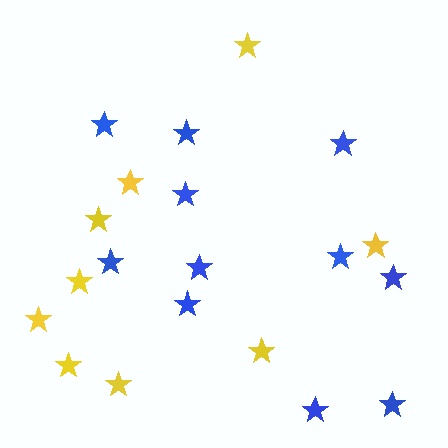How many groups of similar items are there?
There are 2 groups: one group of blue stars (11) and one group of yellow stars (9).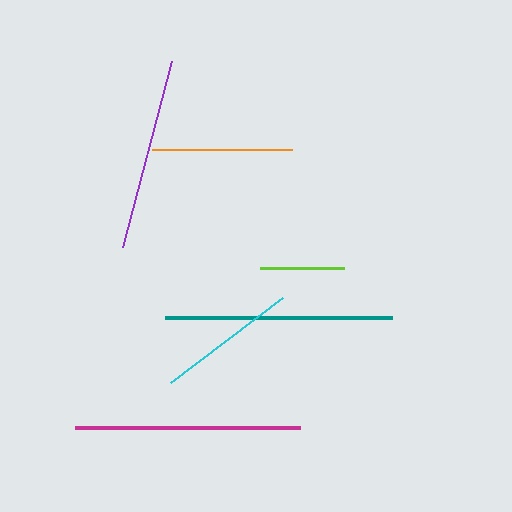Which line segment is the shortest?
The lime line is the shortest at approximately 84 pixels.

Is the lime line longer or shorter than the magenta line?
The magenta line is longer than the lime line.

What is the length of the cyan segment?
The cyan segment is approximately 140 pixels long.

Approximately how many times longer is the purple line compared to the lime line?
The purple line is approximately 2.3 times the length of the lime line.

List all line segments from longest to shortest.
From longest to shortest: teal, magenta, purple, orange, cyan, lime.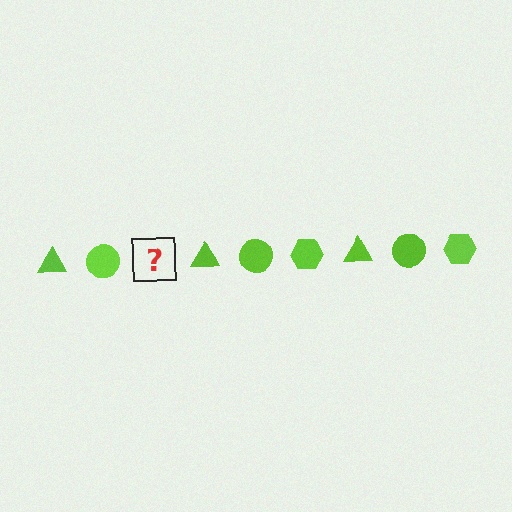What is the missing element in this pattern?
The missing element is a lime hexagon.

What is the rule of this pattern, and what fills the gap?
The rule is that the pattern cycles through triangle, circle, hexagon shapes in lime. The gap should be filled with a lime hexagon.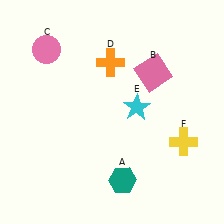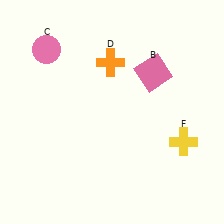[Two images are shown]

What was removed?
The cyan star (E), the teal hexagon (A) were removed in Image 2.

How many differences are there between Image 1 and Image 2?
There are 2 differences between the two images.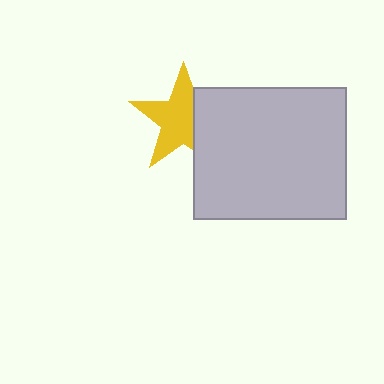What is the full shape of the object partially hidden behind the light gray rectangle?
The partially hidden object is a yellow star.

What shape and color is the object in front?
The object in front is a light gray rectangle.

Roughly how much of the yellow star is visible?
Most of it is visible (roughly 68%).